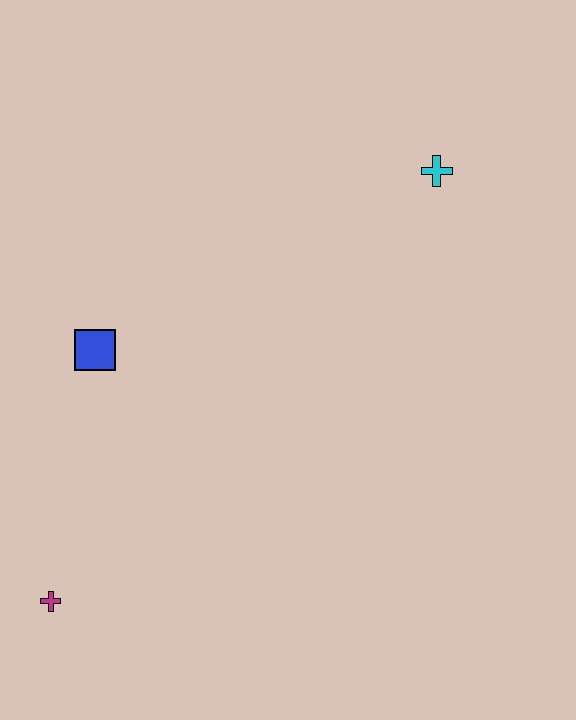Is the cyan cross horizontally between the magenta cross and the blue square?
No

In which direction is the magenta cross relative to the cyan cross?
The magenta cross is below the cyan cross.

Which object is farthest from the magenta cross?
The cyan cross is farthest from the magenta cross.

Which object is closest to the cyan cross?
The blue square is closest to the cyan cross.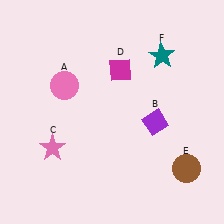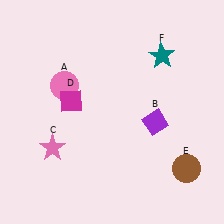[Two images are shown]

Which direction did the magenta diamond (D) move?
The magenta diamond (D) moved left.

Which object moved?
The magenta diamond (D) moved left.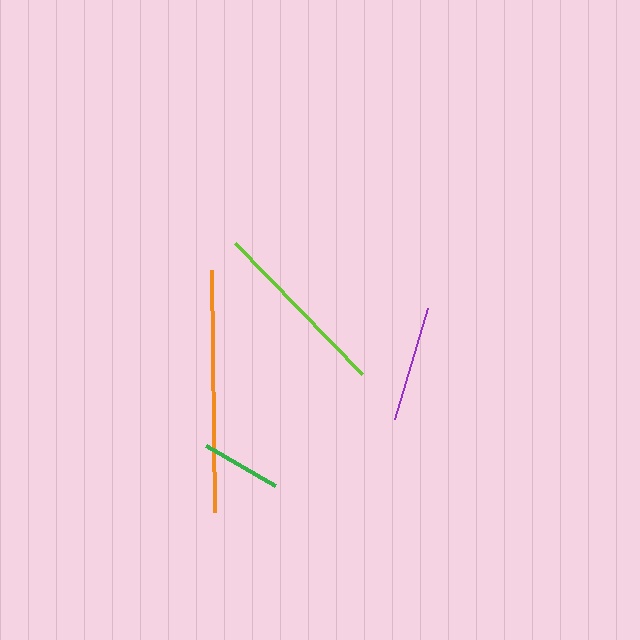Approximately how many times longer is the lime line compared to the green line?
The lime line is approximately 2.3 times the length of the green line.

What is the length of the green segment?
The green segment is approximately 80 pixels long.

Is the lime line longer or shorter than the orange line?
The orange line is longer than the lime line.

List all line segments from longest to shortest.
From longest to shortest: orange, lime, purple, green.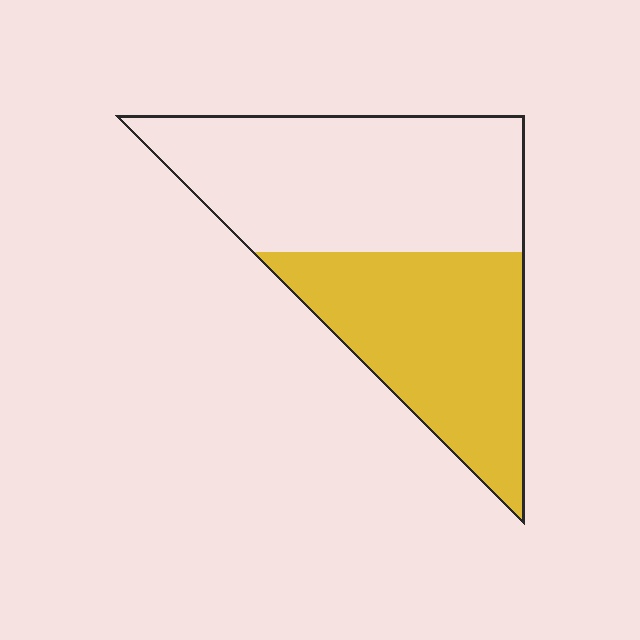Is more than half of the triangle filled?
No.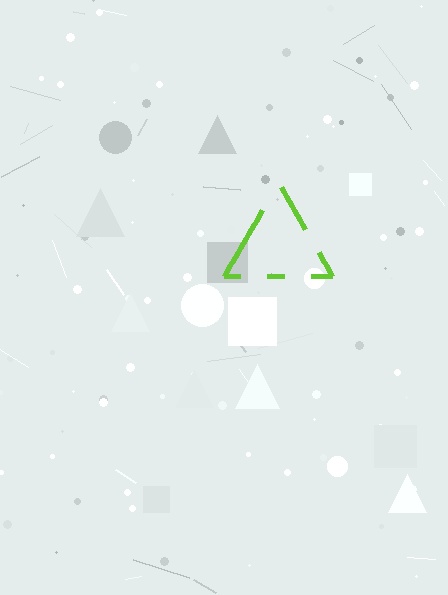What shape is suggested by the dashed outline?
The dashed outline suggests a triangle.